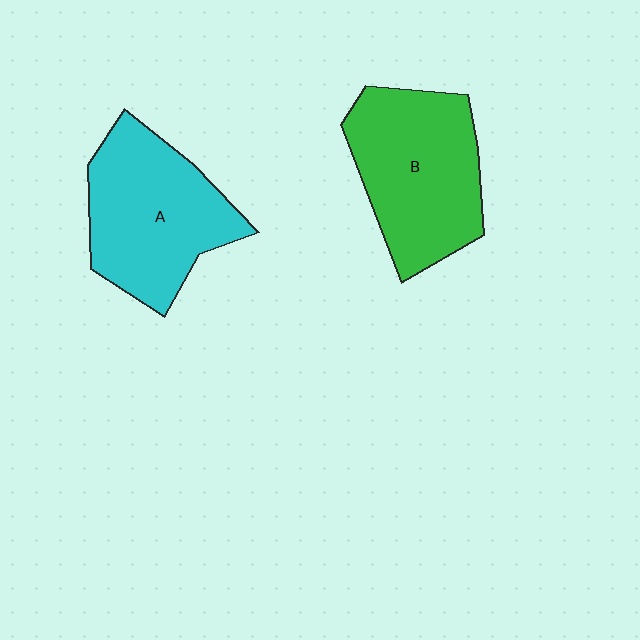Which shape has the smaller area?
Shape A (cyan).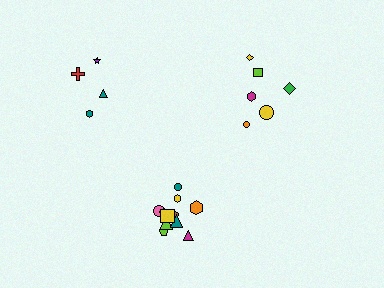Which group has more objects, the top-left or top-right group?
The top-right group.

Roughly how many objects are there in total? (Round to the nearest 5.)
Roughly 20 objects in total.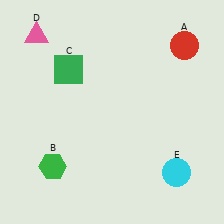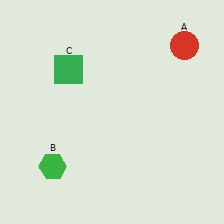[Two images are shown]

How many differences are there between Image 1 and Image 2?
There are 2 differences between the two images.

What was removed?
The cyan circle (E), the pink triangle (D) were removed in Image 2.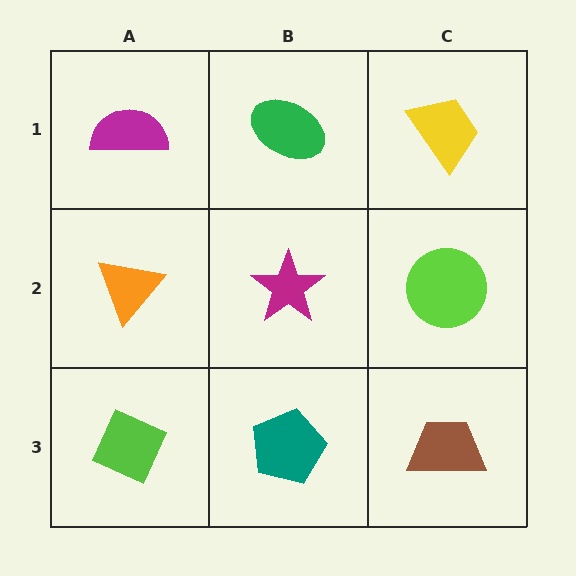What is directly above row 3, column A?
An orange triangle.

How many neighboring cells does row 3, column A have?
2.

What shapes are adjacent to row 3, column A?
An orange triangle (row 2, column A), a teal pentagon (row 3, column B).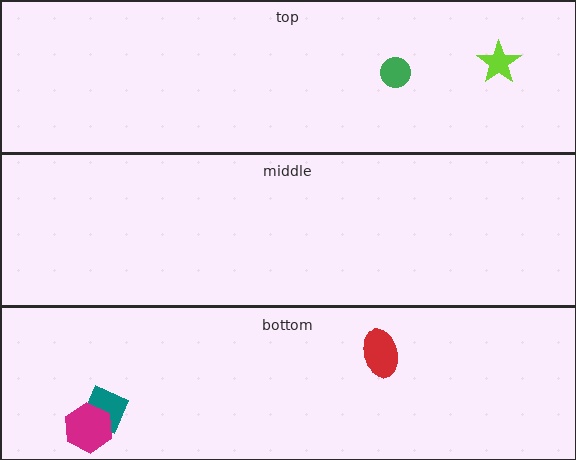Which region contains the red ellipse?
The bottom region.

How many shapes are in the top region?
2.